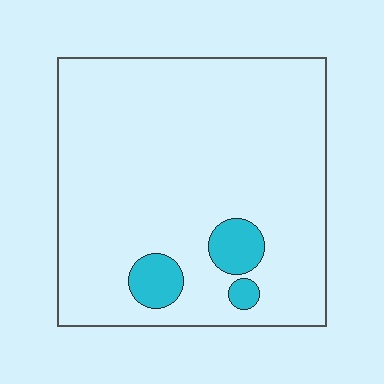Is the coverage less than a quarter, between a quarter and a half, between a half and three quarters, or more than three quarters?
Less than a quarter.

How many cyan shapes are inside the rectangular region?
3.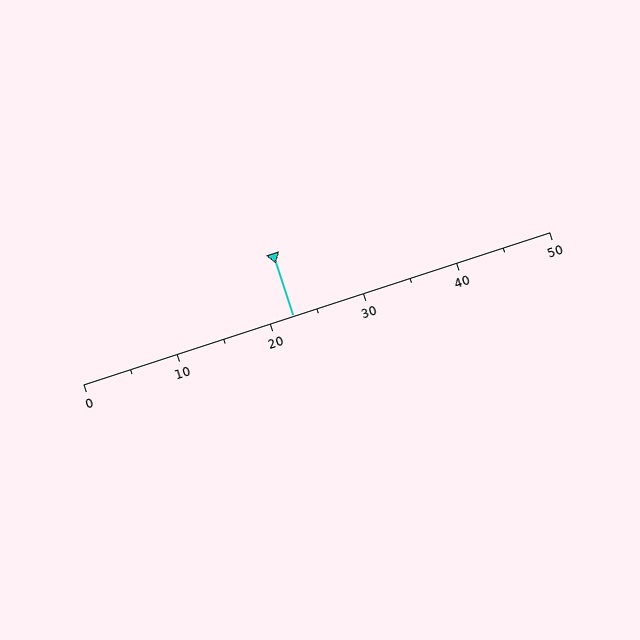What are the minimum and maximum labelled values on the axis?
The axis runs from 0 to 50.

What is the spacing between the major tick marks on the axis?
The major ticks are spaced 10 apart.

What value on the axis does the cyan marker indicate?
The marker indicates approximately 22.5.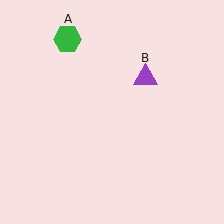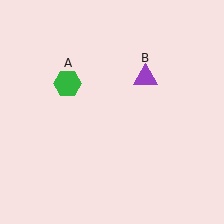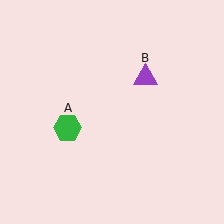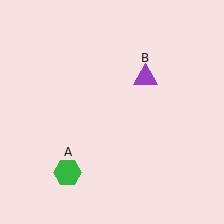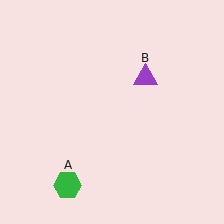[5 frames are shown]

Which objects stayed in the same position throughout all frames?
Purple triangle (object B) remained stationary.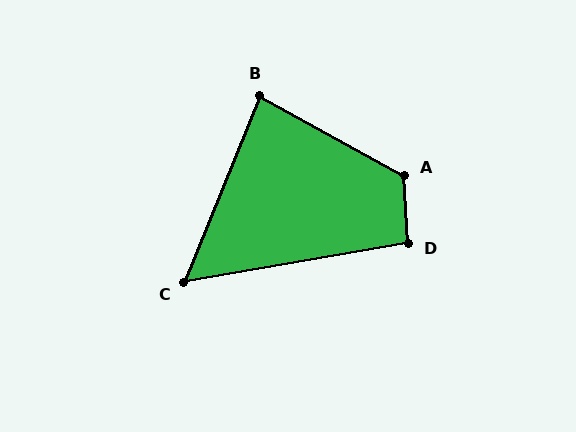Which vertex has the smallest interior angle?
C, at approximately 58 degrees.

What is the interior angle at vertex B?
Approximately 83 degrees (acute).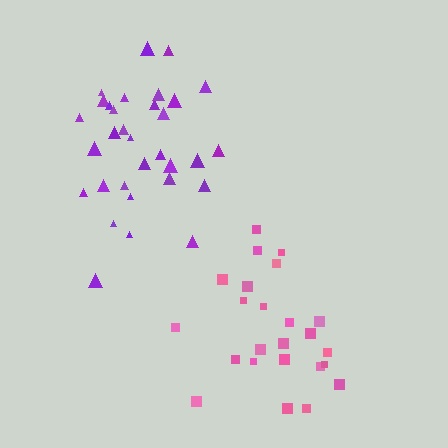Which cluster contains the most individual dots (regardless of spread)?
Purple (33).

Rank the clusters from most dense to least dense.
purple, pink.